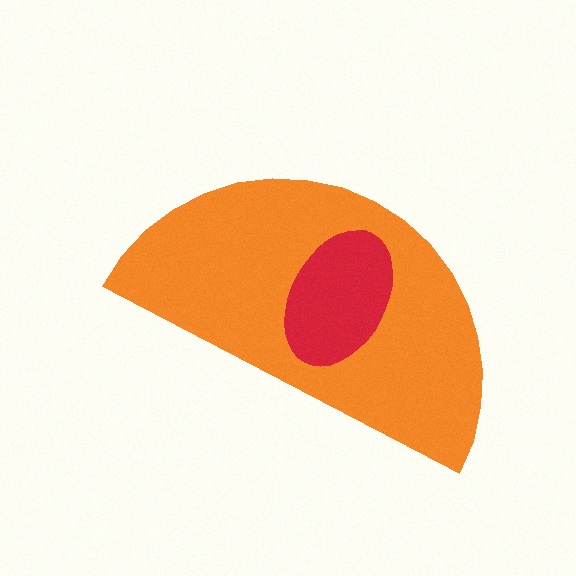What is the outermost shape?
The orange semicircle.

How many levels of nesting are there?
2.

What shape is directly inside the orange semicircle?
The red ellipse.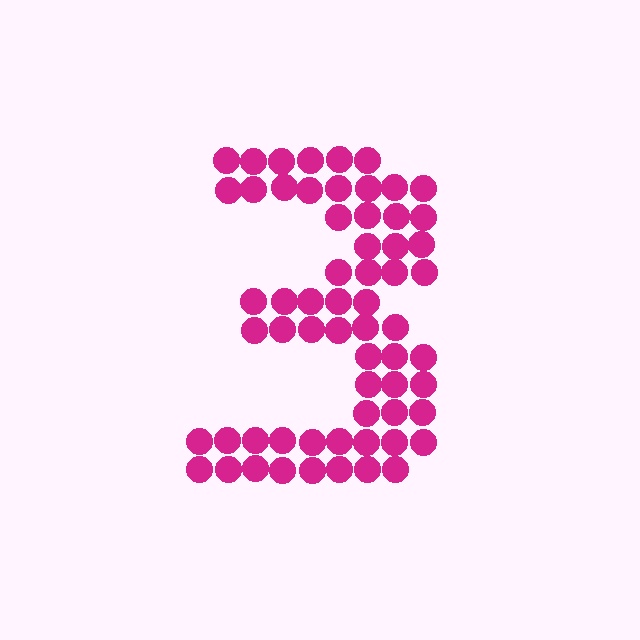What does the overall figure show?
The overall figure shows the digit 3.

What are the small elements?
The small elements are circles.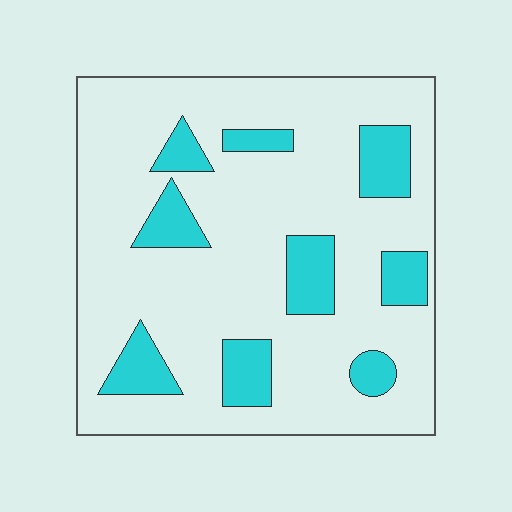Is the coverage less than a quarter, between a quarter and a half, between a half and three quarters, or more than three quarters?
Less than a quarter.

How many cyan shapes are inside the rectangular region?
9.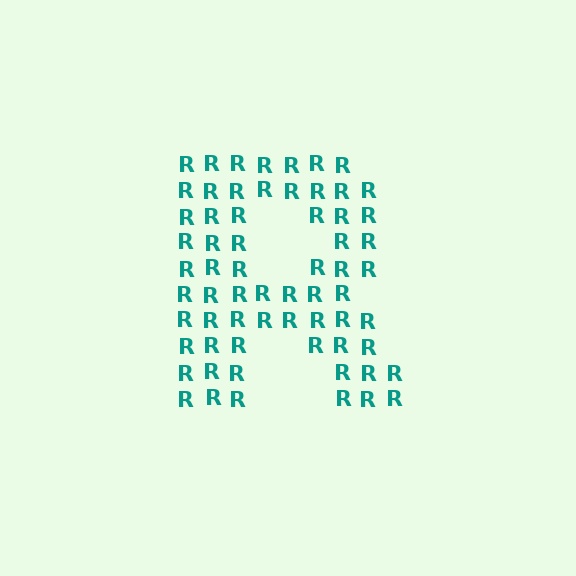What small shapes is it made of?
It is made of small letter R's.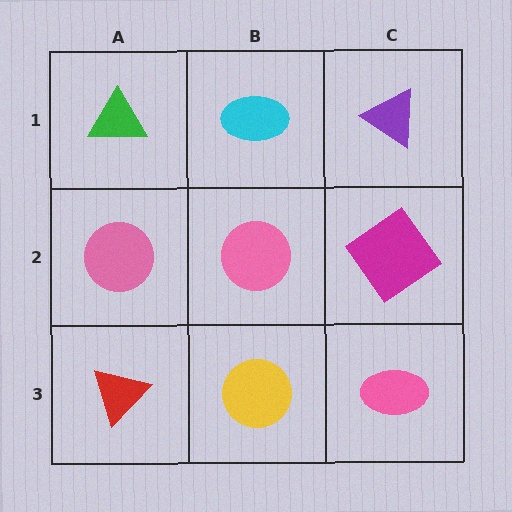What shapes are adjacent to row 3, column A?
A pink circle (row 2, column A), a yellow circle (row 3, column B).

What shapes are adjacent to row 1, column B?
A pink circle (row 2, column B), a green triangle (row 1, column A), a purple triangle (row 1, column C).